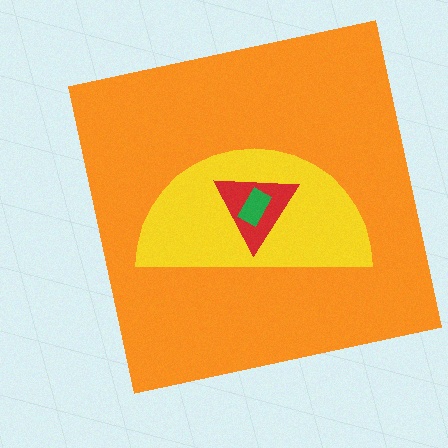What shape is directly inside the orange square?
The yellow semicircle.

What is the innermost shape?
The green rectangle.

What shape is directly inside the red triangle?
The green rectangle.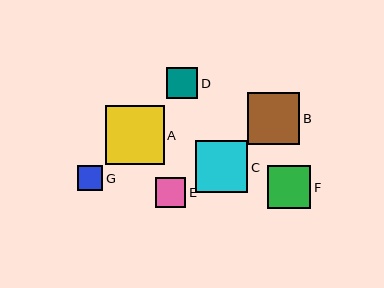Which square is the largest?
Square A is the largest with a size of approximately 59 pixels.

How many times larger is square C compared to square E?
Square C is approximately 1.7 times the size of square E.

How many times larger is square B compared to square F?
Square B is approximately 1.2 times the size of square F.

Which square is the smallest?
Square G is the smallest with a size of approximately 25 pixels.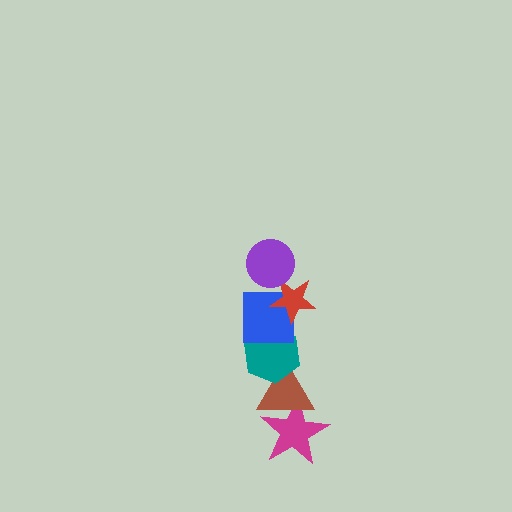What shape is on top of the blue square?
The red star is on top of the blue square.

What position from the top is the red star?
The red star is 2nd from the top.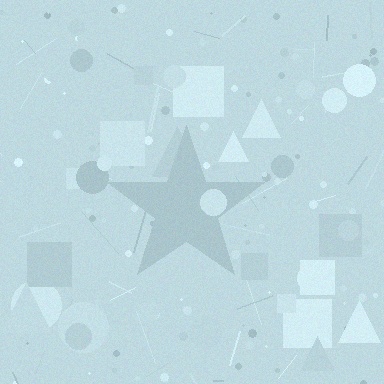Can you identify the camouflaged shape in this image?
The camouflaged shape is a star.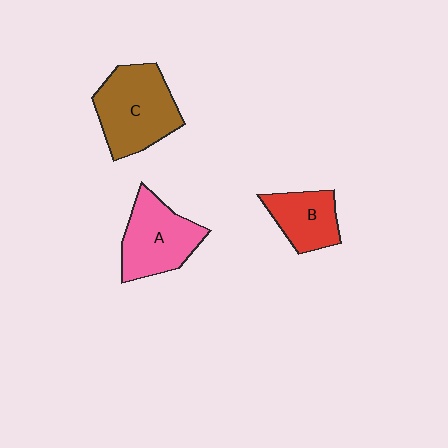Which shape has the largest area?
Shape C (brown).